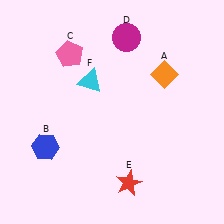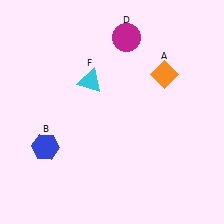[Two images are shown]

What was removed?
The pink pentagon (C), the red star (E) were removed in Image 2.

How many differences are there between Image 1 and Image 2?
There are 2 differences between the two images.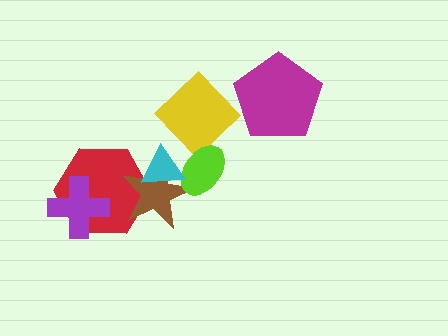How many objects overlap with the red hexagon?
3 objects overlap with the red hexagon.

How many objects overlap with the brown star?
3 objects overlap with the brown star.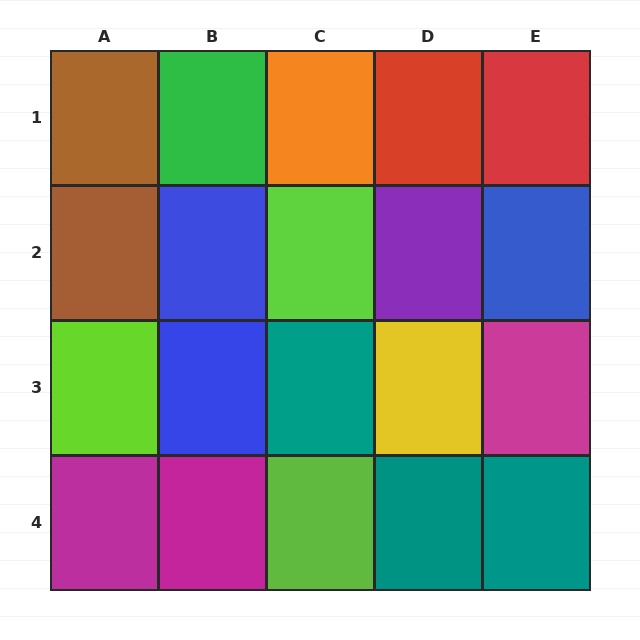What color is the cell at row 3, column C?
Teal.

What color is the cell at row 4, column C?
Lime.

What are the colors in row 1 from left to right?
Brown, green, orange, red, red.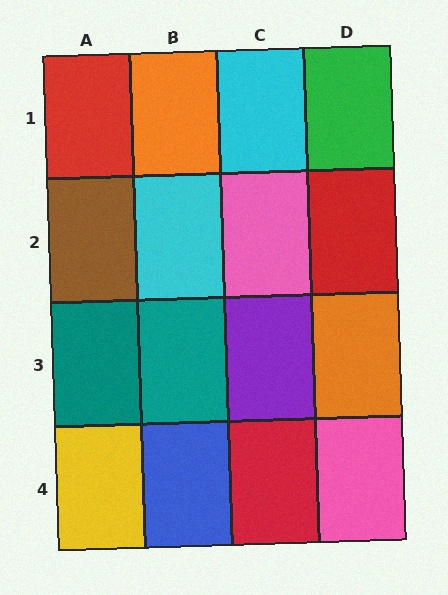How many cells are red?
3 cells are red.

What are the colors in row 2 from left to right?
Brown, cyan, pink, red.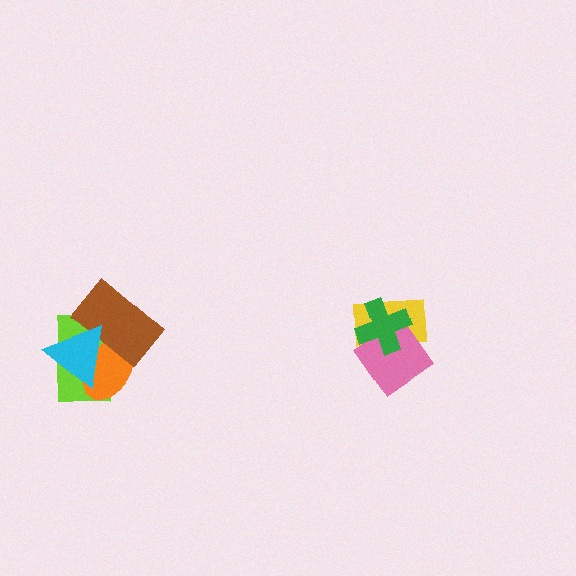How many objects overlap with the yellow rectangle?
2 objects overlap with the yellow rectangle.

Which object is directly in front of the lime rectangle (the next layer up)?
The orange ellipse is directly in front of the lime rectangle.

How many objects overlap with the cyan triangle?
3 objects overlap with the cyan triangle.